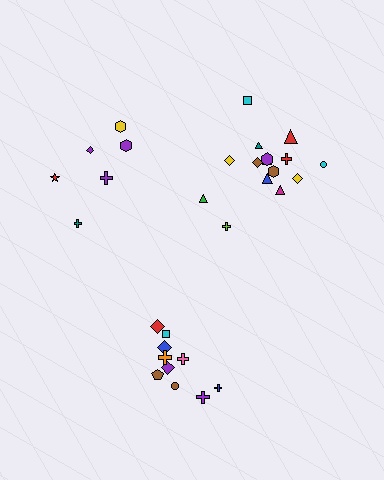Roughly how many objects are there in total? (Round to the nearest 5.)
Roughly 30 objects in total.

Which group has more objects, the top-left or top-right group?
The top-right group.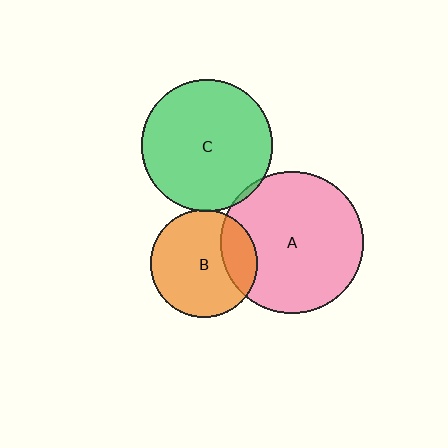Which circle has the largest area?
Circle A (pink).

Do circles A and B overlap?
Yes.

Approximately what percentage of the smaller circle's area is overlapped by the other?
Approximately 20%.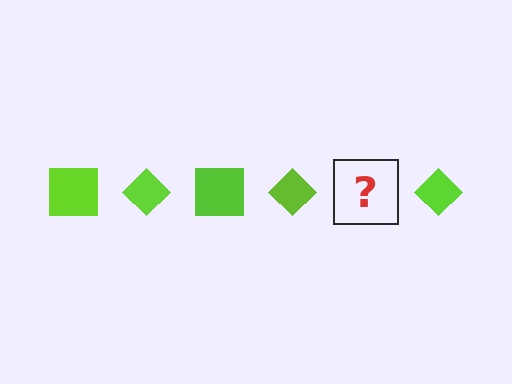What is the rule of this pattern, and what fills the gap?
The rule is that the pattern cycles through square, diamond shapes in lime. The gap should be filled with a lime square.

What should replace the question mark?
The question mark should be replaced with a lime square.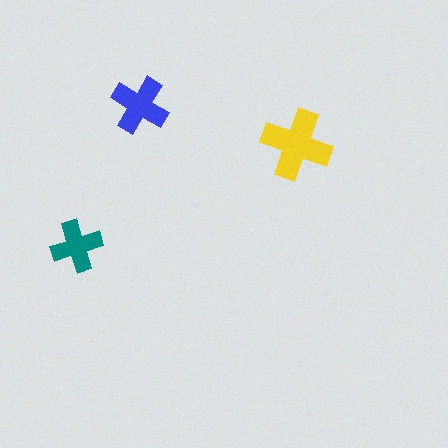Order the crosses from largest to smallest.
the yellow one, the blue one, the teal one.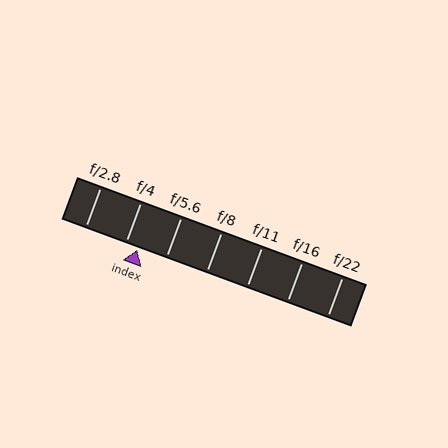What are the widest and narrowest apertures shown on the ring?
The widest aperture shown is f/2.8 and the narrowest is f/22.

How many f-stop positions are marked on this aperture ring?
There are 7 f-stop positions marked.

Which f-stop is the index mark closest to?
The index mark is closest to f/4.